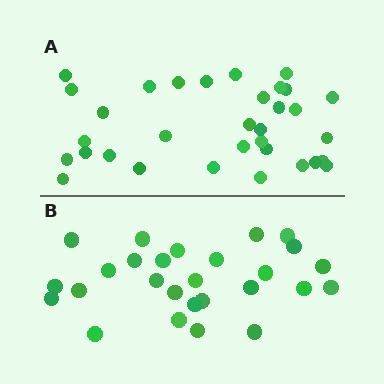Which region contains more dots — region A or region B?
Region A (the top region) has more dots.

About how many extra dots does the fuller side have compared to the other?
Region A has about 6 more dots than region B.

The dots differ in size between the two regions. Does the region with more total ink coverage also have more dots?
No. Region B has more total ink coverage because its dots are larger, but region A actually contains more individual dots. Total area can be misleading — the number of items is what matters here.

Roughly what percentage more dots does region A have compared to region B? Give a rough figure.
About 20% more.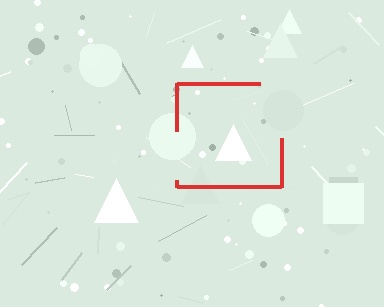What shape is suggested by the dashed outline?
The dashed outline suggests a square.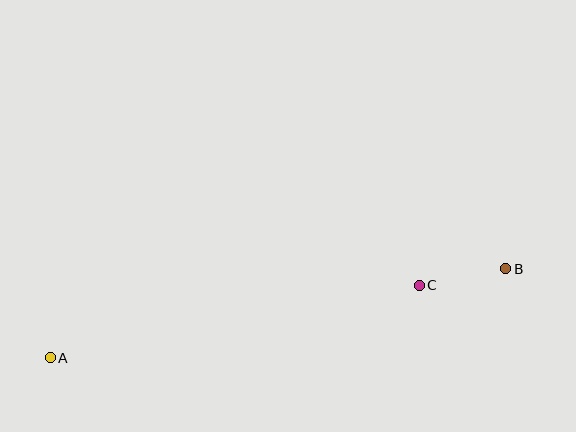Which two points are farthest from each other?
Points A and B are farthest from each other.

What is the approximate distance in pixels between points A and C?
The distance between A and C is approximately 376 pixels.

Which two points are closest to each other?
Points B and C are closest to each other.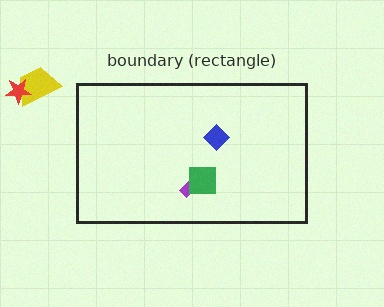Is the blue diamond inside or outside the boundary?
Inside.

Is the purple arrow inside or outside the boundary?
Inside.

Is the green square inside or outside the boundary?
Inside.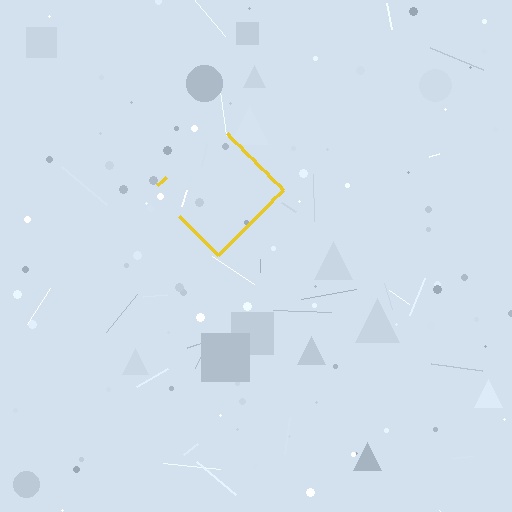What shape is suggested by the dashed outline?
The dashed outline suggests a diamond.